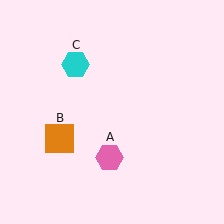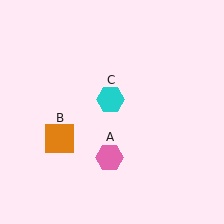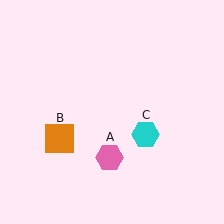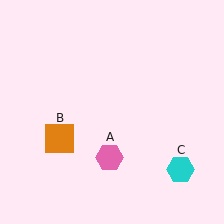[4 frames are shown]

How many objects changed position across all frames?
1 object changed position: cyan hexagon (object C).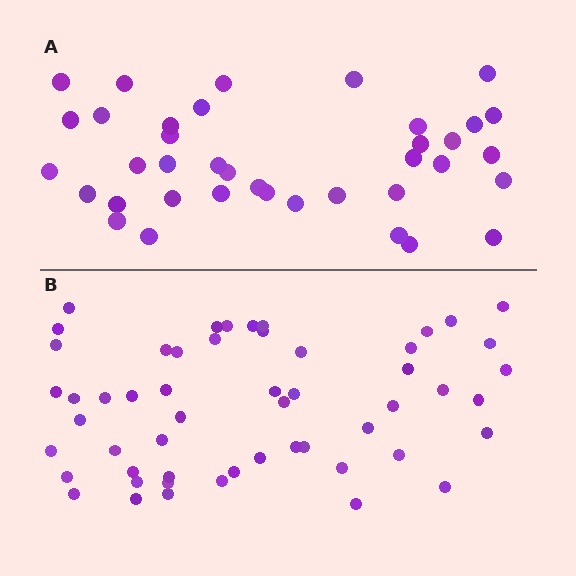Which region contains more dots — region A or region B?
Region B (the bottom region) has more dots.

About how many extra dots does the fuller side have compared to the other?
Region B has approximately 15 more dots than region A.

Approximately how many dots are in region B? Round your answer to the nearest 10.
About 50 dots. (The exact count is 54, which rounds to 50.)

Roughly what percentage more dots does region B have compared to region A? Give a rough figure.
About 40% more.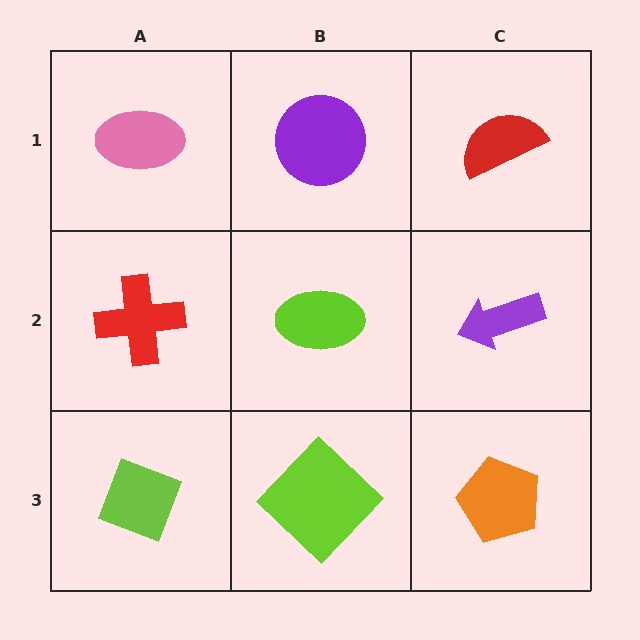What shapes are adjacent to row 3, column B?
A lime ellipse (row 2, column B), a lime diamond (row 3, column A), an orange pentagon (row 3, column C).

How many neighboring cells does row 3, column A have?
2.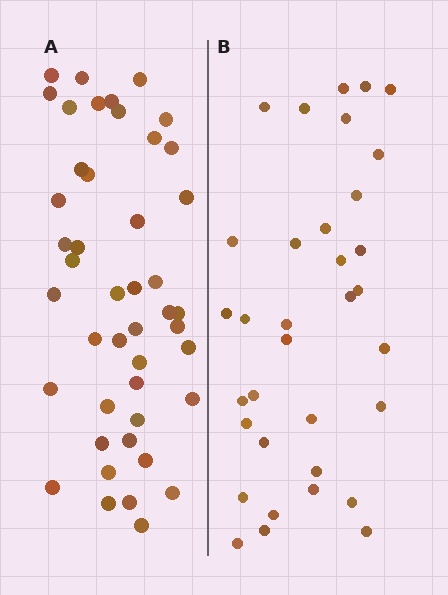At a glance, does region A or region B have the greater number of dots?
Region A (the left region) has more dots.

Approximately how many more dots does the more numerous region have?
Region A has roughly 12 or so more dots than region B.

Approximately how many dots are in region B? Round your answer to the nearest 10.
About 30 dots. (The exact count is 34, which rounds to 30.)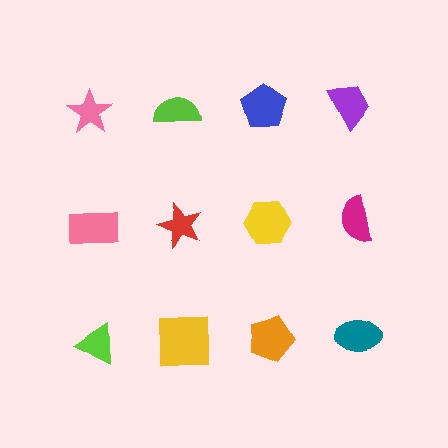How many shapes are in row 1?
4 shapes.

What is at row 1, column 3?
A blue pentagon.